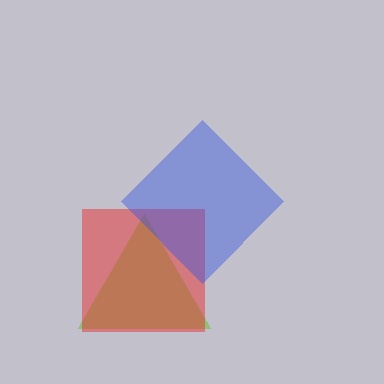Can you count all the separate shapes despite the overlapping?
Yes, there are 3 separate shapes.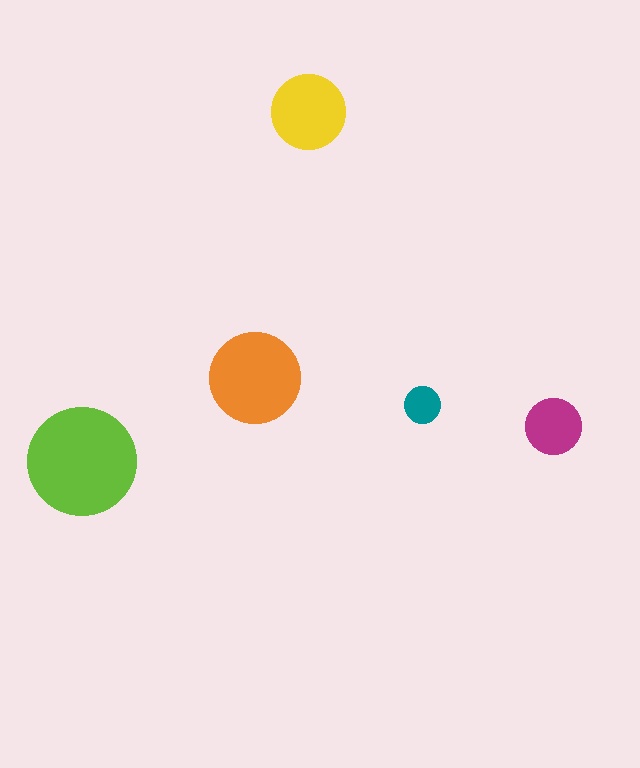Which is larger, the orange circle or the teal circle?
The orange one.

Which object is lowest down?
The lime circle is bottommost.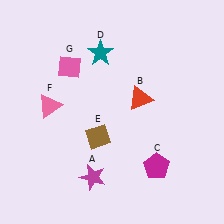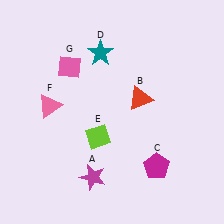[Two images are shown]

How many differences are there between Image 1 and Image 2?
There is 1 difference between the two images.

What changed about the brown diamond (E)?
In Image 1, E is brown. In Image 2, it changed to lime.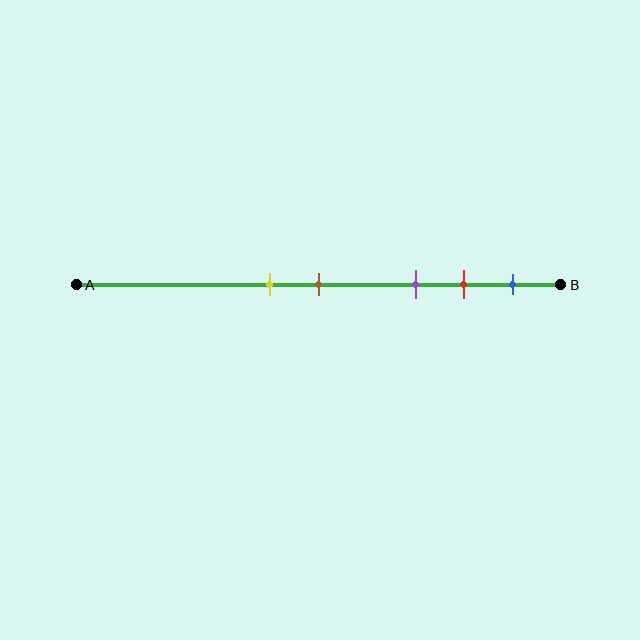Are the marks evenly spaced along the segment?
No, the marks are not evenly spaced.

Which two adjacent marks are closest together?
The yellow and brown marks are the closest adjacent pair.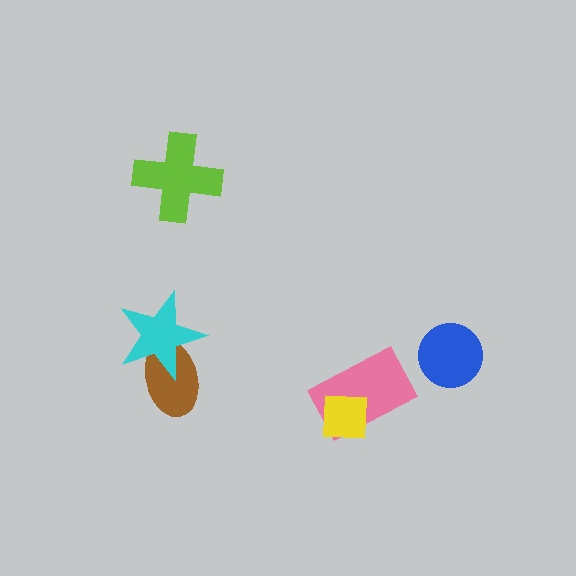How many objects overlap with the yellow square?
1 object overlaps with the yellow square.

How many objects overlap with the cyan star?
1 object overlaps with the cyan star.